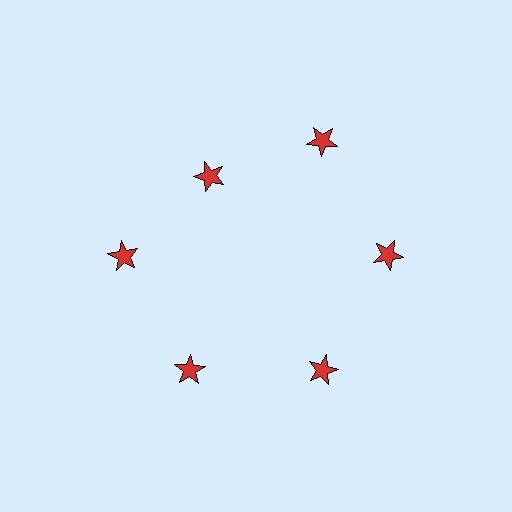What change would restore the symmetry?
The symmetry would be restored by moving it outward, back onto the ring so that all 6 stars sit at equal angles and equal distance from the center.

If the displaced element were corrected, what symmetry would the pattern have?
It would have 6-fold rotational symmetry — the pattern would map onto itself every 60 degrees.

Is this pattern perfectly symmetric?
No. The 6 red stars are arranged in a ring, but one element near the 11 o'clock position is pulled inward toward the center, breaking the 6-fold rotational symmetry.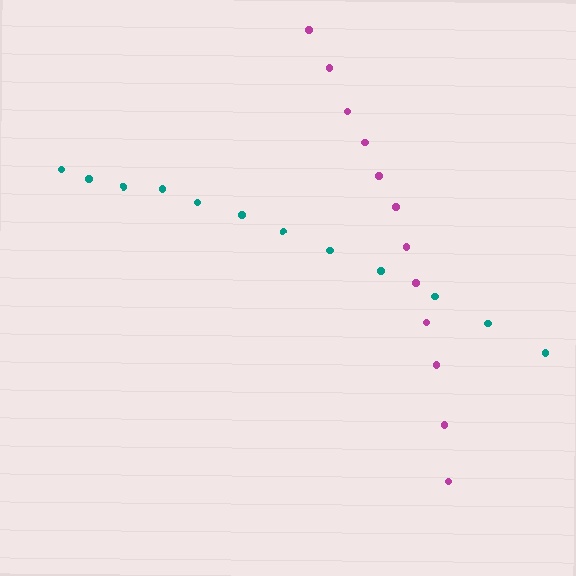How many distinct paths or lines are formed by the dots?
There are 2 distinct paths.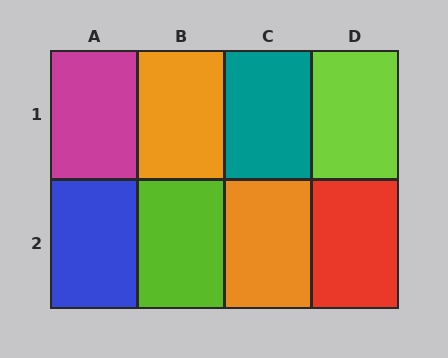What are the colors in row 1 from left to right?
Magenta, orange, teal, lime.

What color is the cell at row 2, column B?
Lime.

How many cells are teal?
1 cell is teal.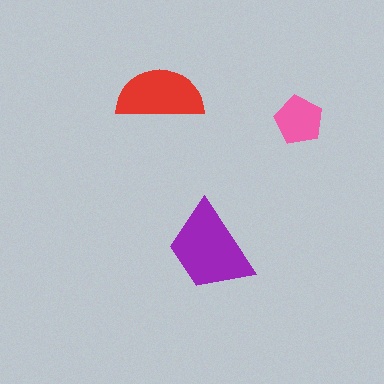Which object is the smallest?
The pink pentagon.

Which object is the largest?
The purple trapezoid.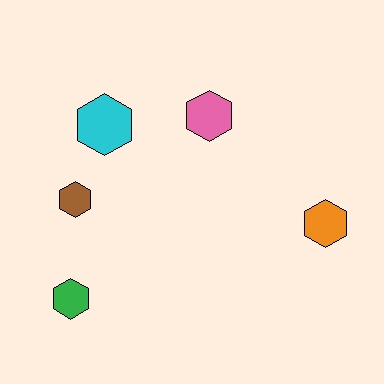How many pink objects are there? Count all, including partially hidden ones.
There is 1 pink object.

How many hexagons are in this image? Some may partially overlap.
There are 5 hexagons.